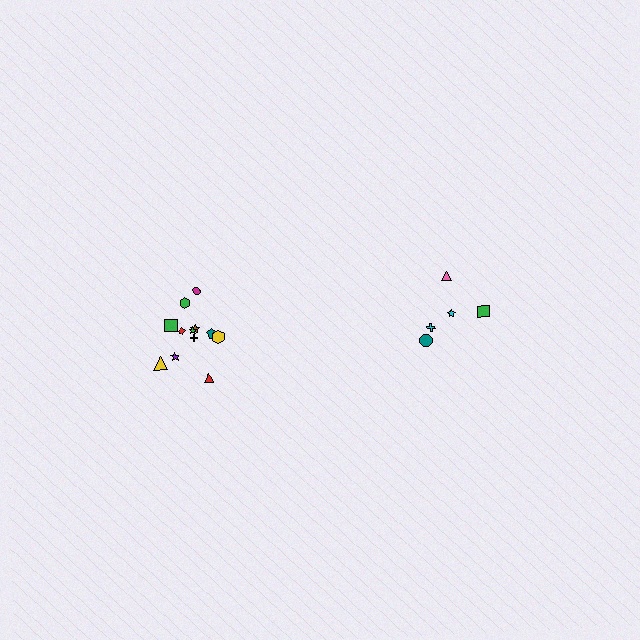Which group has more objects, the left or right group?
The left group.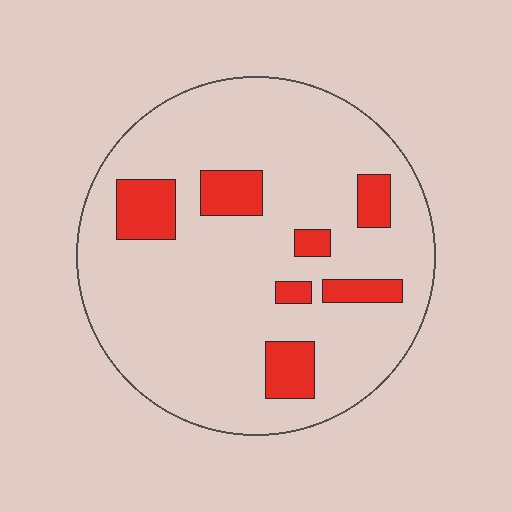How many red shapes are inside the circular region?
7.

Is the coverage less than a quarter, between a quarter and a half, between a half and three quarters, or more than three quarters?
Less than a quarter.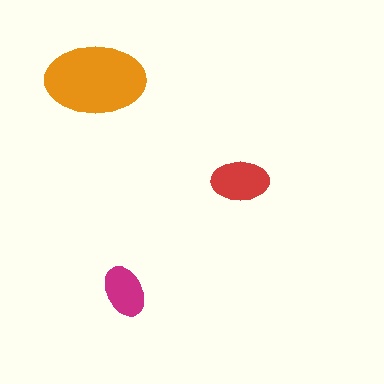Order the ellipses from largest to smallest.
the orange one, the red one, the magenta one.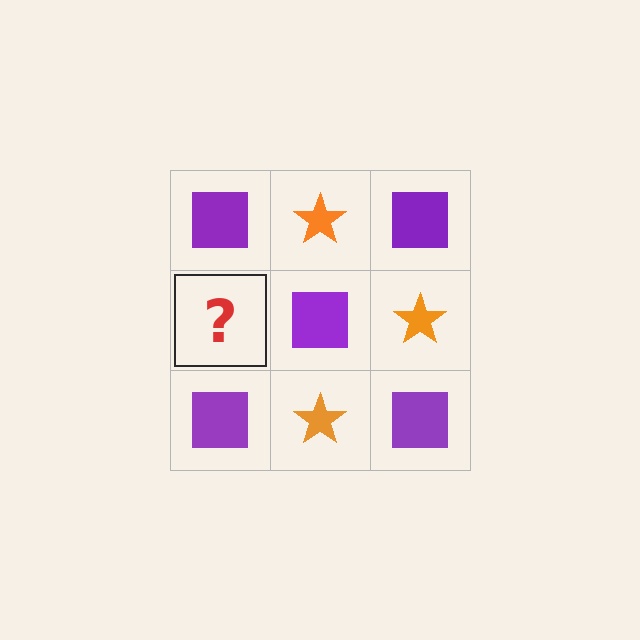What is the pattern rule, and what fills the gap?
The rule is that it alternates purple square and orange star in a checkerboard pattern. The gap should be filled with an orange star.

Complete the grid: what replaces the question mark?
The question mark should be replaced with an orange star.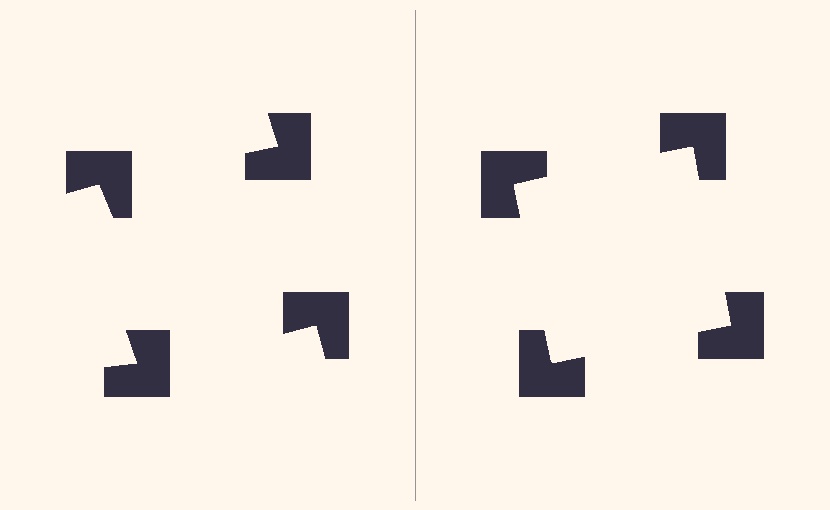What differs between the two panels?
The notched squares are positioned identically on both sides; only the wedge orientations differ. On the right they align to a square; on the left they are misaligned.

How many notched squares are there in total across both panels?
8 — 4 on each side.